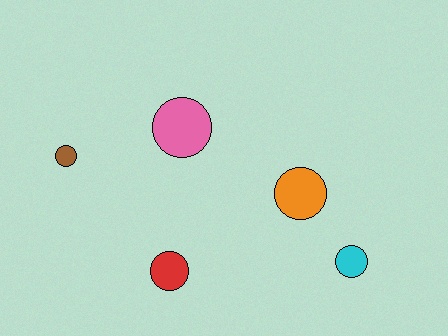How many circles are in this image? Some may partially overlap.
There are 5 circles.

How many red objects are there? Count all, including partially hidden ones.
There is 1 red object.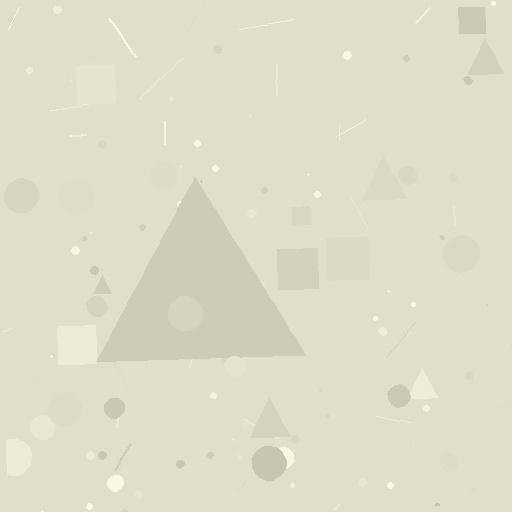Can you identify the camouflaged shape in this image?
The camouflaged shape is a triangle.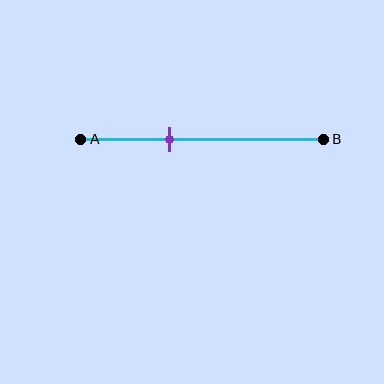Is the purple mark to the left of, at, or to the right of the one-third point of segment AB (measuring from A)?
The purple mark is to the right of the one-third point of segment AB.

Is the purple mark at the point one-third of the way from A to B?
No, the mark is at about 35% from A, not at the 33% one-third point.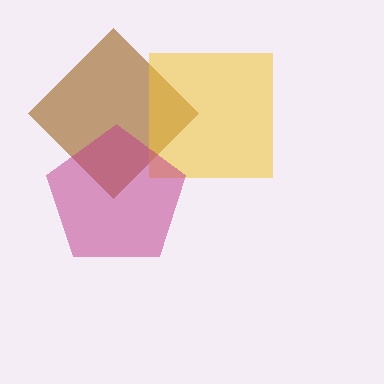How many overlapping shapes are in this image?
There are 3 overlapping shapes in the image.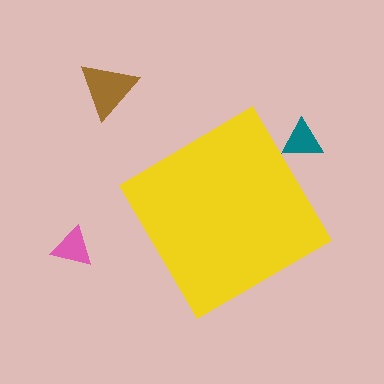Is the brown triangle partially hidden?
No, the brown triangle is fully visible.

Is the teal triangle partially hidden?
Yes, the teal triangle is partially hidden behind the yellow diamond.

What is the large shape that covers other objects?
A yellow diamond.